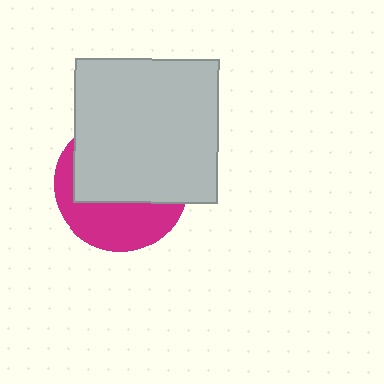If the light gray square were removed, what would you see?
You would see the complete magenta circle.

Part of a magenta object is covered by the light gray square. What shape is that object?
It is a circle.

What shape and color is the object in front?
The object in front is a light gray square.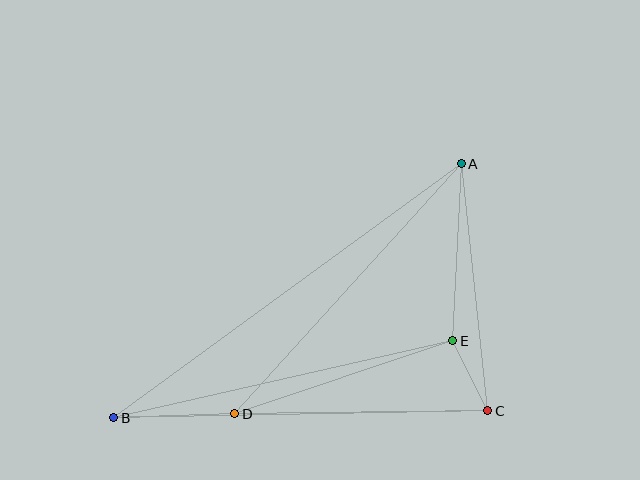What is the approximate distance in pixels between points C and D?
The distance between C and D is approximately 253 pixels.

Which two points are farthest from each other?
Points A and B are farthest from each other.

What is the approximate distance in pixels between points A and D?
The distance between A and D is approximately 337 pixels.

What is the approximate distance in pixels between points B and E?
The distance between B and E is approximately 348 pixels.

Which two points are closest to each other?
Points C and E are closest to each other.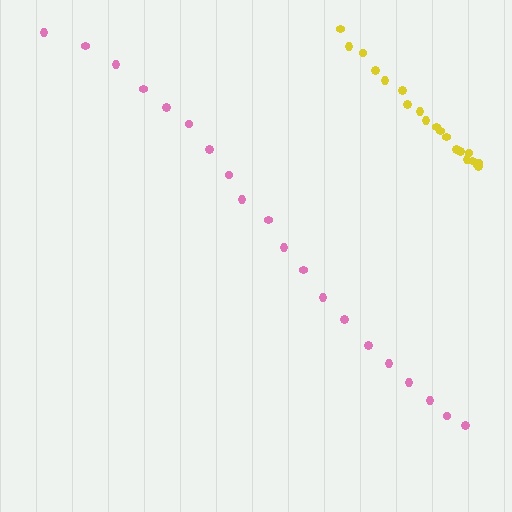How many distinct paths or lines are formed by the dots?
There are 2 distinct paths.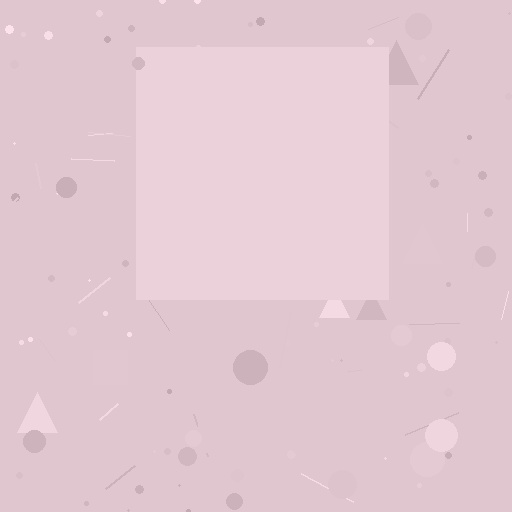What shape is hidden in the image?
A square is hidden in the image.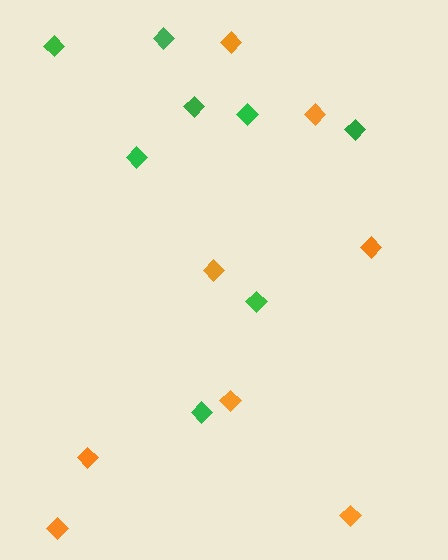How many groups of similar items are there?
There are 2 groups: one group of green diamonds (8) and one group of orange diamonds (8).